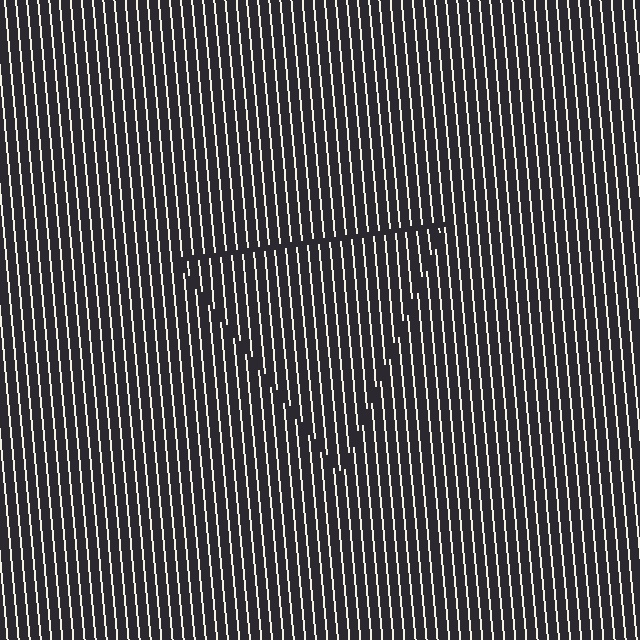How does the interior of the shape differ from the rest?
The interior of the shape contains the same grating, shifted by half a period — the contour is defined by the phase discontinuity where line-ends from the inner and outer gratings abut.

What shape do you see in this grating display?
An illusory triangle. The interior of the shape contains the same grating, shifted by half a period — the contour is defined by the phase discontinuity where line-ends from the inner and outer gratings abut.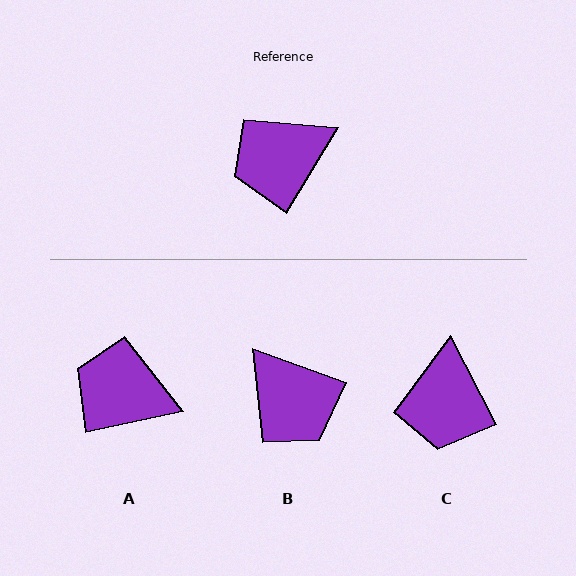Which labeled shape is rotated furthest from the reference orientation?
B, about 101 degrees away.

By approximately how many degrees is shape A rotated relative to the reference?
Approximately 47 degrees clockwise.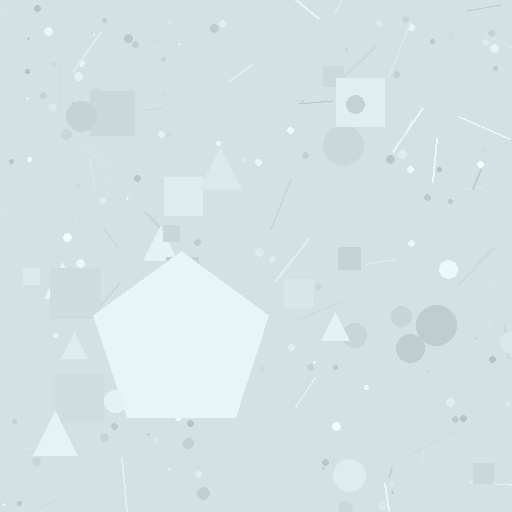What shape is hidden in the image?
A pentagon is hidden in the image.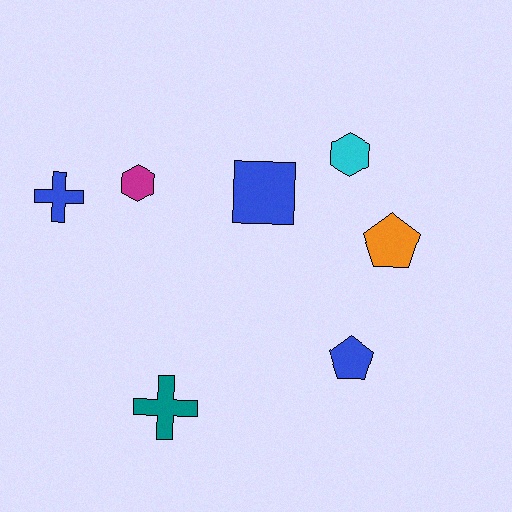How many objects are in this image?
There are 7 objects.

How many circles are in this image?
There are no circles.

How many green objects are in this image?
There are no green objects.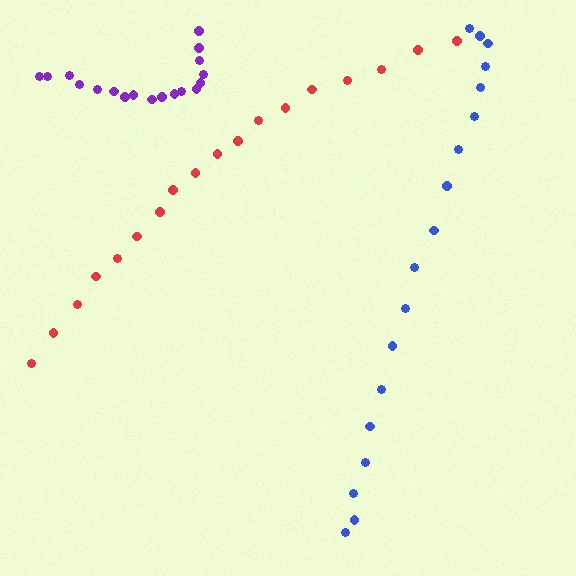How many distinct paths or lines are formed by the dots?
There are 3 distinct paths.